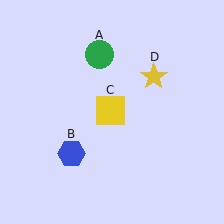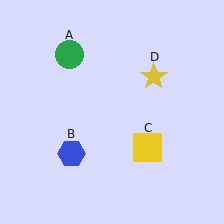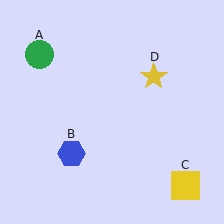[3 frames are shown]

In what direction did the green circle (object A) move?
The green circle (object A) moved left.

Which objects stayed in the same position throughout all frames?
Blue hexagon (object B) and yellow star (object D) remained stationary.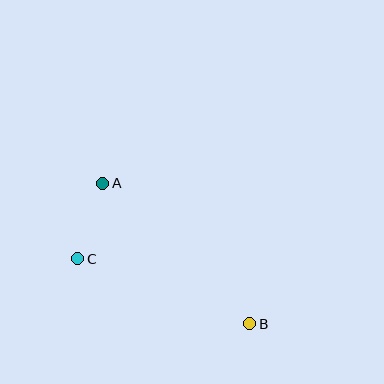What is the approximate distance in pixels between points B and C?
The distance between B and C is approximately 184 pixels.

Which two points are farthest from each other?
Points A and B are farthest from each other.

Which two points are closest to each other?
Points A and C are closest to each other.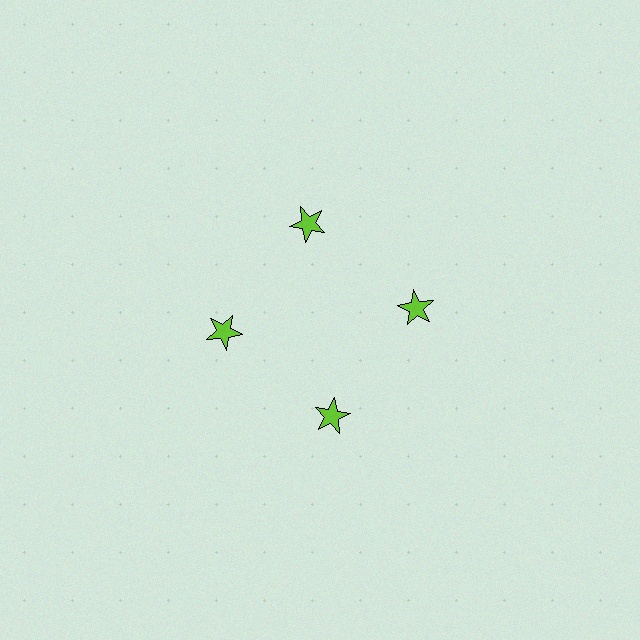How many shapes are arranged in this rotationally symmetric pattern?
There are 4 shapes, arranged in 4 groups of 1.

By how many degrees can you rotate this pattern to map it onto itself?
The pattern maps onto itself every 90 degrees of rotation.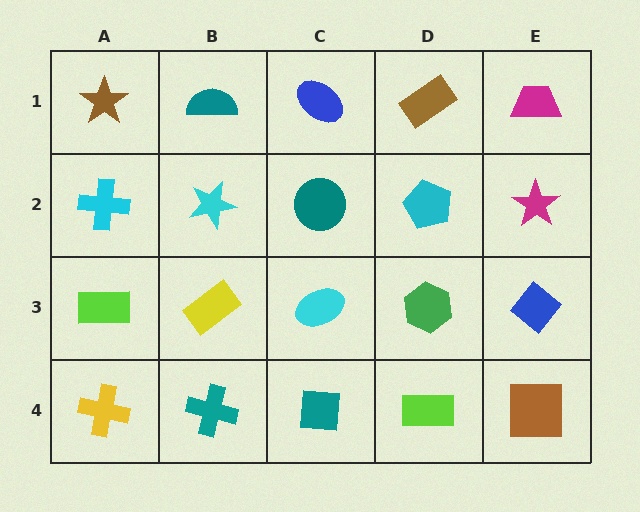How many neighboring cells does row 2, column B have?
4.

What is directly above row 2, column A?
A brown star.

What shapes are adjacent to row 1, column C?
A teal circle (row 2, column C), a teal semicircle (row 1, column B), a brown rectangle (row 1, column D).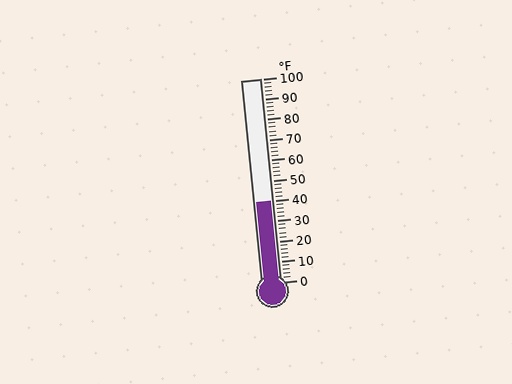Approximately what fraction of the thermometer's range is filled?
The thermometer is filled to approximately 40% of its range.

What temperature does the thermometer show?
The thermometer shows approximately 40°F.